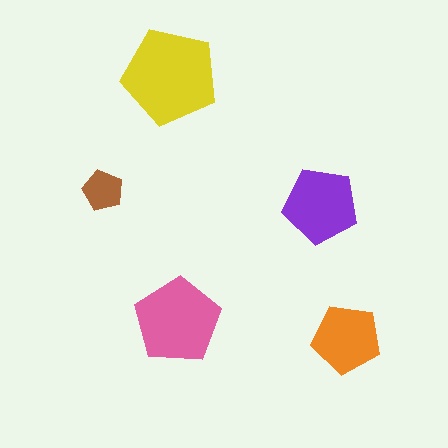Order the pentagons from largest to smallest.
the yellow one, the pink one, the purple one, the orange one, the brown one.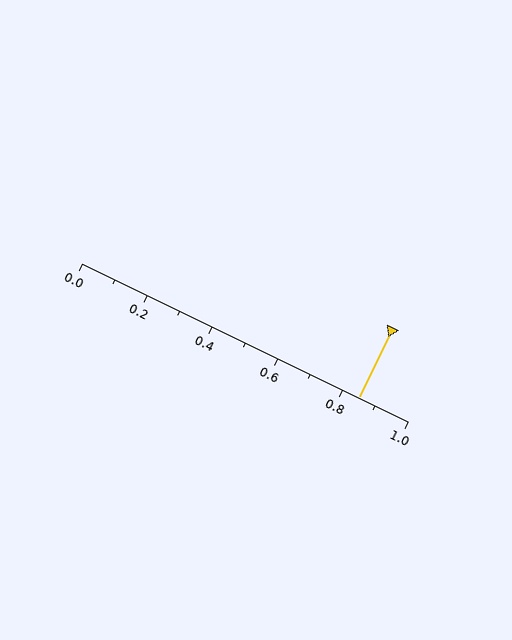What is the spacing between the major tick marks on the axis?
The major ticks are spaced 0.2 apart.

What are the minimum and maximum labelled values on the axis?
The axis runs from 0.0 to 1.0.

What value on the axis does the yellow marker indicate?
The marker indicates approximately 0.85.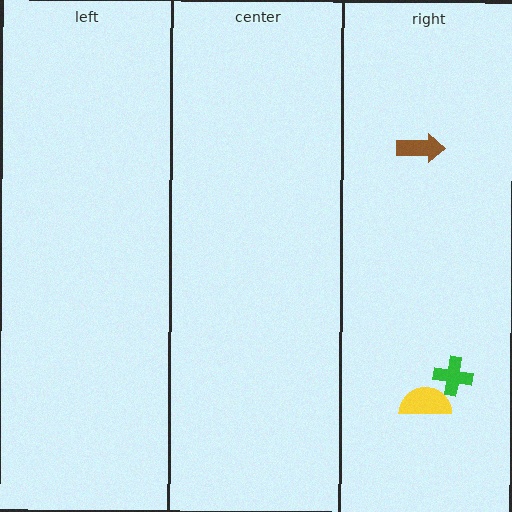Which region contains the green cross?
The right region.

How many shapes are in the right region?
3.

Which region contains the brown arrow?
The right region.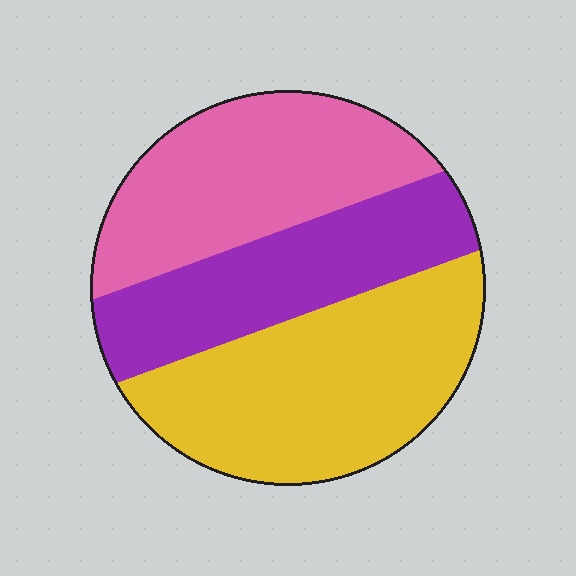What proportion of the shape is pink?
Pink takes up between a quarter and a half of the shape.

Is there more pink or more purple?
Pink.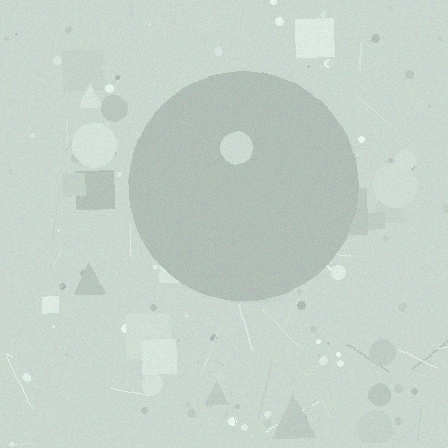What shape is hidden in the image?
A circle is hidden in the image.